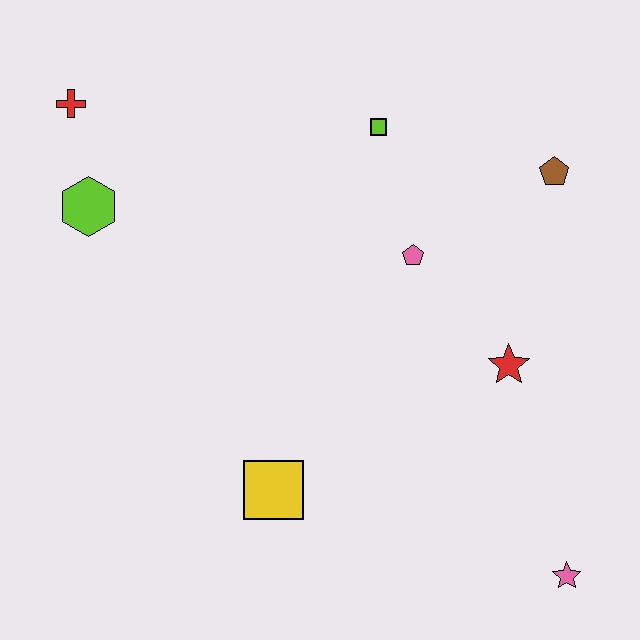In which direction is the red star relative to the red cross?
The red star is to the right of the red cross.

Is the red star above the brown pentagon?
No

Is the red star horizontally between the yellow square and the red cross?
No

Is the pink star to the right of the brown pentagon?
Yes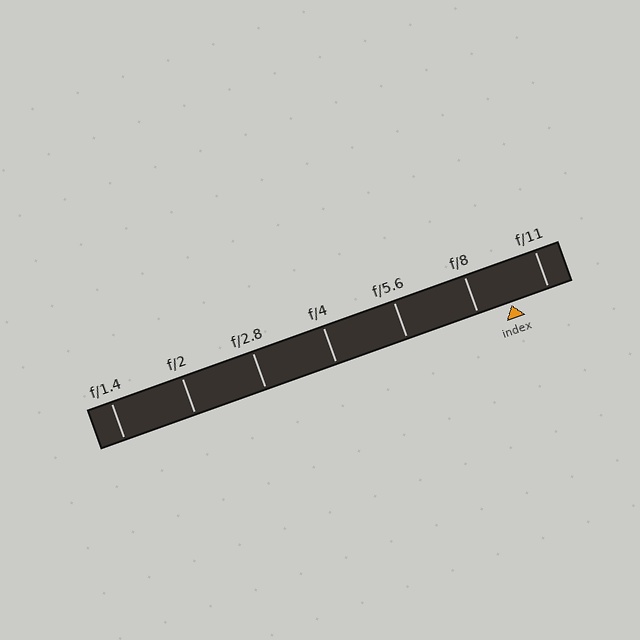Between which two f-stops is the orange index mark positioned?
The index mark is between f/8 and f/11.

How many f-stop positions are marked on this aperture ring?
There are 7 f-stop positions marked.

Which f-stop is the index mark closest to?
The index mark is closest to f/8.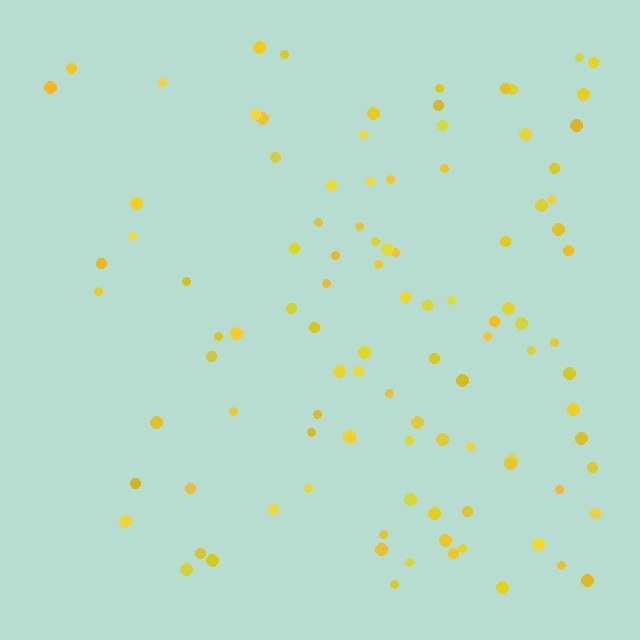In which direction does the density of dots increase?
From left to right, with the right side densest.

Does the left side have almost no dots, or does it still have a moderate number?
Still a moderate number, just noticeably fewer than the right.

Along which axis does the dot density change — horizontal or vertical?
Horizontal.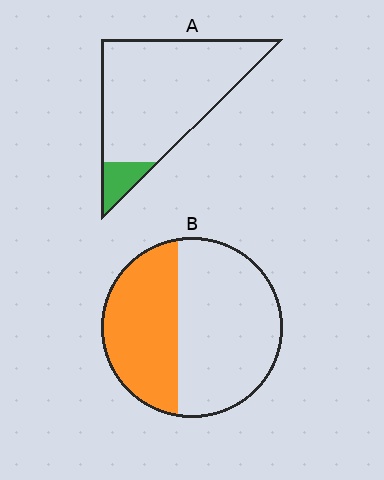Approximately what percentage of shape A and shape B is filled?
A is approximately 10% and B is approximately 40%.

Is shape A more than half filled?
No.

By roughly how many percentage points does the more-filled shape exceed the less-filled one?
By roughly 30 percentage points (B over A).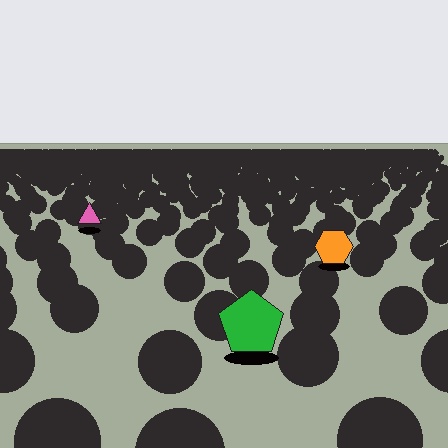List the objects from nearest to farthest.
From nearest to farthest: the green pentagon, the orange hexagon, the pink triangle.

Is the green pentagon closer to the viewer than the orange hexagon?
Yes. The green pentagon is closer — you can tell from the texture gradient: the ground texture is coarser near it.